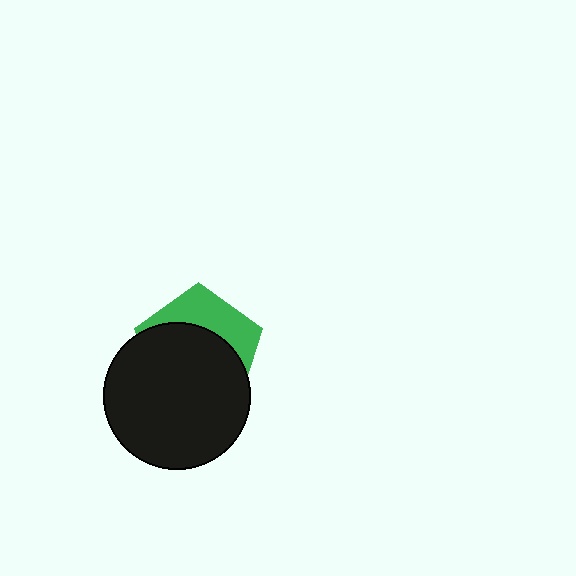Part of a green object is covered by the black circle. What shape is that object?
It is a pentagon.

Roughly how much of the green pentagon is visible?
A small part of it is visible (roughly 34%).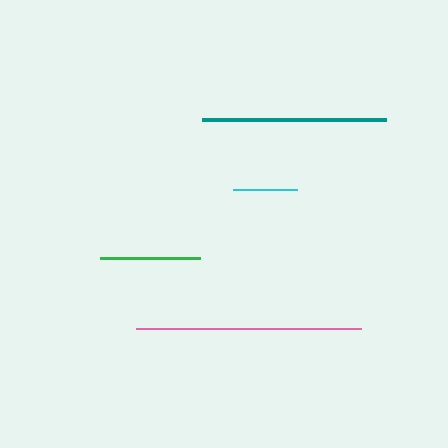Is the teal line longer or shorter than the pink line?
The pink line is longer than the teal line.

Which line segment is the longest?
The pink line is the longest at approximately 224 pixels.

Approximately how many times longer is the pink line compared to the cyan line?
The pink line is approximately 3.5 times the length of the cyan line.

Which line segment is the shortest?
The cyan line is the shortest at approximately 63 pixels.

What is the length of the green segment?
The green segment is approximately 100 pixels long.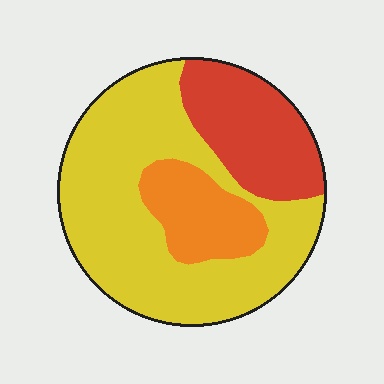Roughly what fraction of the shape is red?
Red covers 24% of the shape.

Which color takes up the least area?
Orange, at roughly 15%.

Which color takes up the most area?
Yellow, at roughly 60%.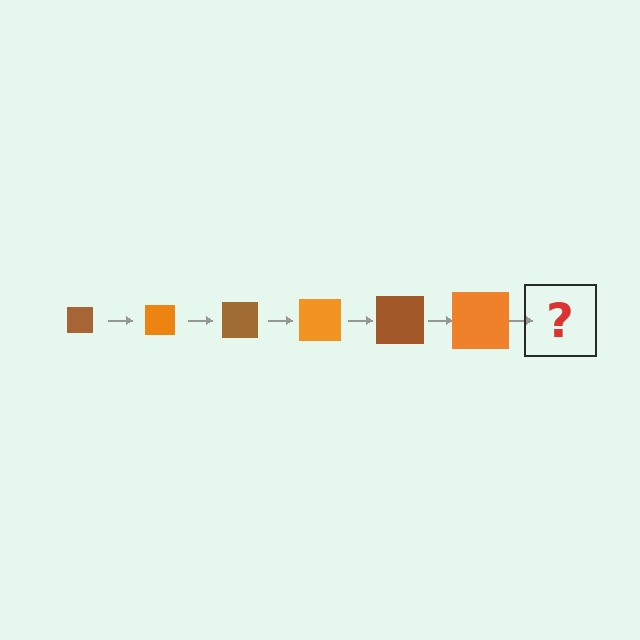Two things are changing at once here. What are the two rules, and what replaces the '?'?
The two rules are that the square grows larger each step and the color cycles through brown and orange. The '?' should be a brown square, larger than the previous one.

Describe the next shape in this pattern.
It should be a brown square, larger than the previous one.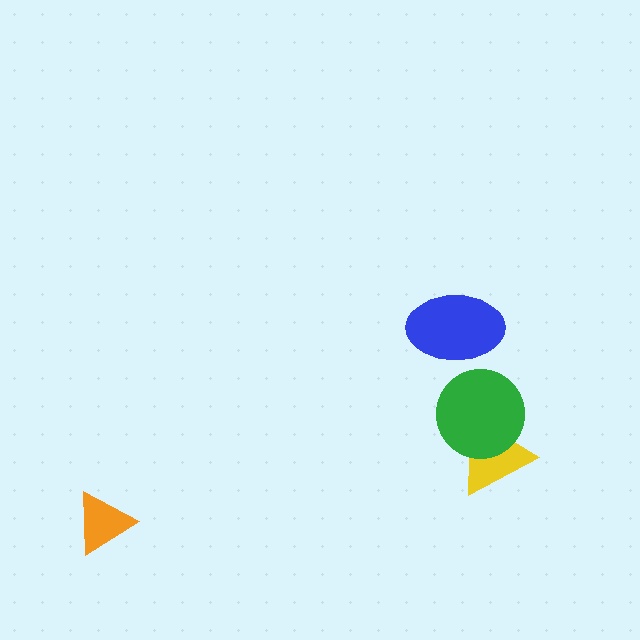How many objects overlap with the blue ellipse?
0 objects overlap with the blue ellipse.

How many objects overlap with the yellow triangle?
1 object overlaps with the yellow triangle.